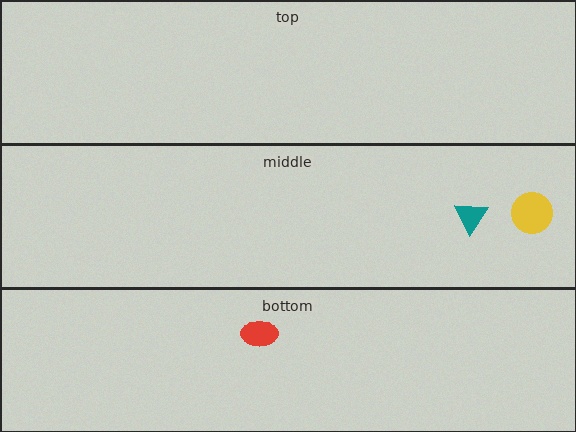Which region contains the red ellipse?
The bottom region.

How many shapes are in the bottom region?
1.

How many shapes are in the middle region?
2.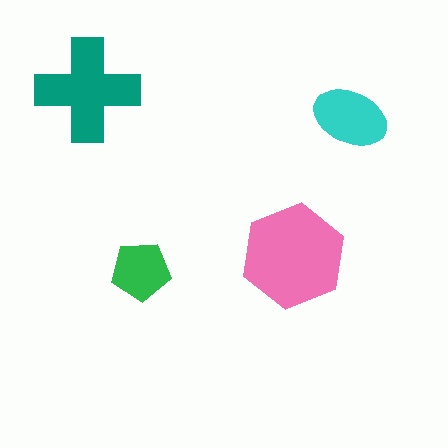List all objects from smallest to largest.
The green pentagon, the cyan ellipse, the teal cross, the pink hexagon.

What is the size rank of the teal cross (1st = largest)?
2nd.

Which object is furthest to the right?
The cyan ellipse is rightmost.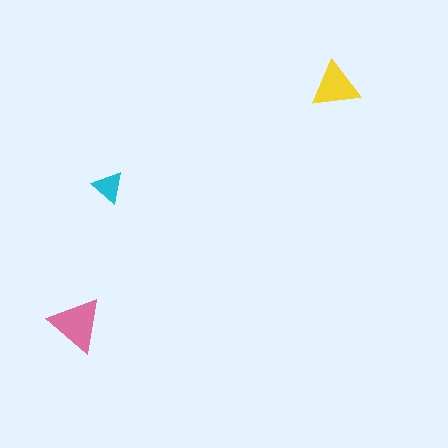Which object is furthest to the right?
The yellow triangle is rightmost.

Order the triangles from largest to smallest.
the pink one, the yellow one, the cyan one.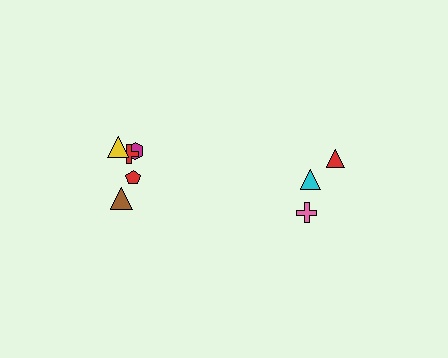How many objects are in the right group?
There are 3 objects.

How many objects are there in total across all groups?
There are 8 objects.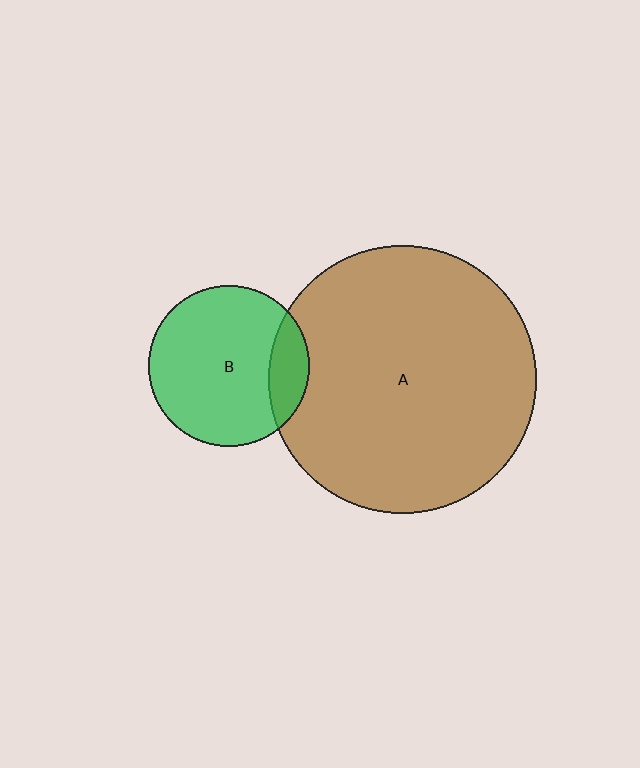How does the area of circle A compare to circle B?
Approximately 2.8 times.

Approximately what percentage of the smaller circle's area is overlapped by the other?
Approximately 15%.